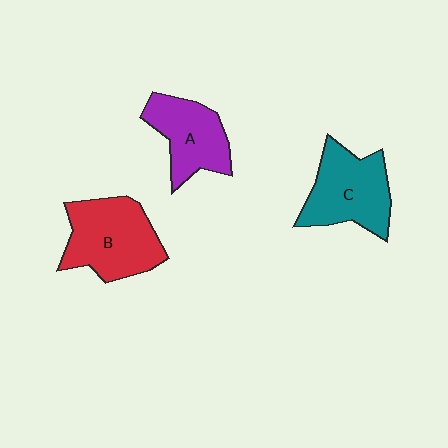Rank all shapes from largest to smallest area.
From largest to smallest: B (red), C (teal), A (purple).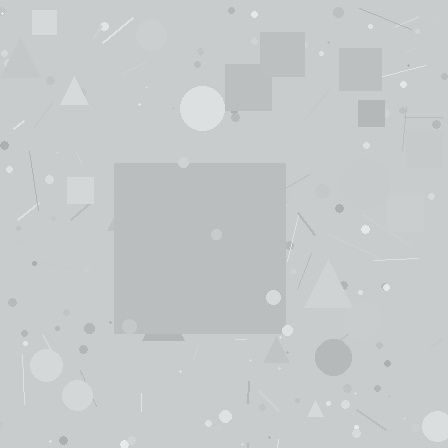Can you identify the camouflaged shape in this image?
The camouflaged shape is a square.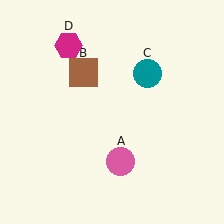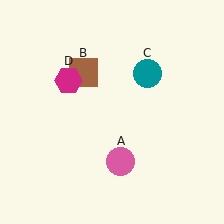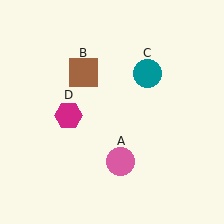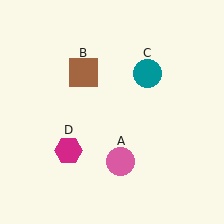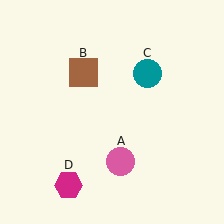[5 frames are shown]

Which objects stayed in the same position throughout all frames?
Pink circle (object A) and brown square (object B) and teal circle (object C) remained stationary.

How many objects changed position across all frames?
1 object changed position: magenta hexagon (object D).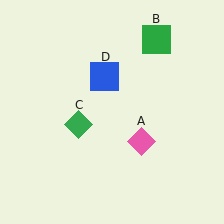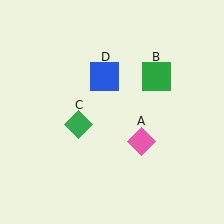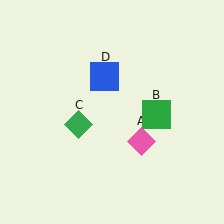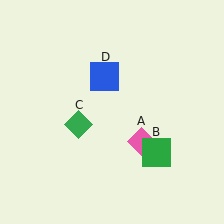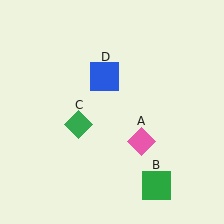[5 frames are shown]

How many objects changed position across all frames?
1 object changed position: green square (object B).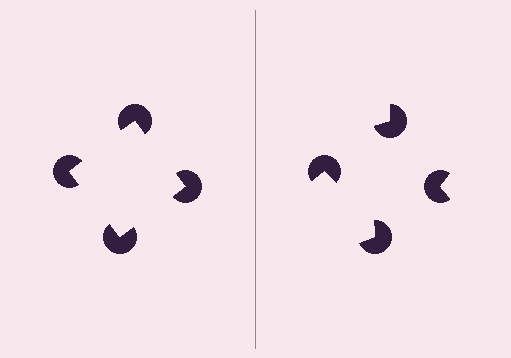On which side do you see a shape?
An illusory square appears on the left side. On the right side the wedge cuts are rotated, so no coherent shape forms.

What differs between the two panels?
The pac-man discs are positioned identically on both sides; only the wedge orientations differ. On the left they align to a square; on the right they are misaligned.